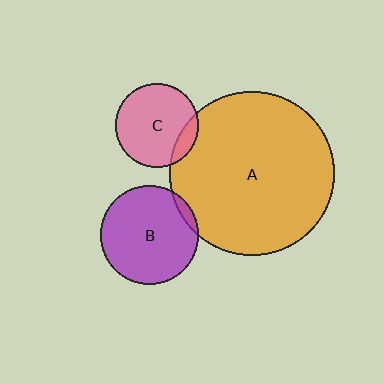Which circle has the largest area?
Circle A (orange).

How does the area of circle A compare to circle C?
Approximately 3.9 times.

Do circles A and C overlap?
Yes.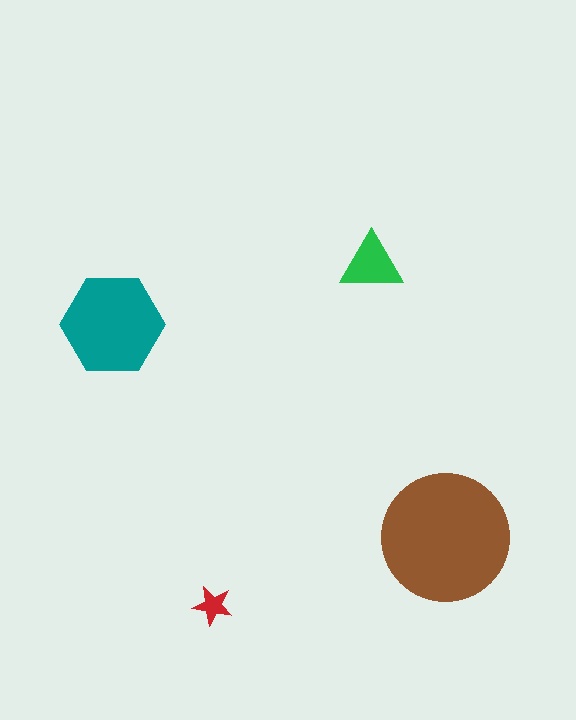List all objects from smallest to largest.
The red star, the green triangle, the teal hexagon, the brown circle.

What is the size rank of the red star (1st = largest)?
4th.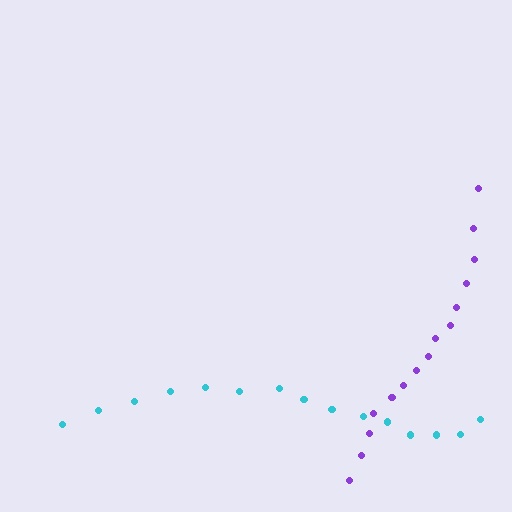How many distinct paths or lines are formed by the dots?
There are 2 distinct paths.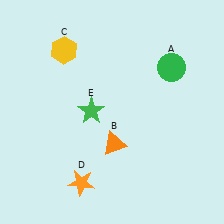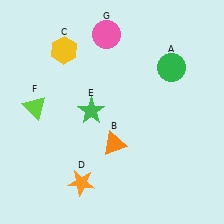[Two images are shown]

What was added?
A lime triangle (F), a pink circle (G) were added in Image 2.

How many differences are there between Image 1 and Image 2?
There are 2 differences between the two images.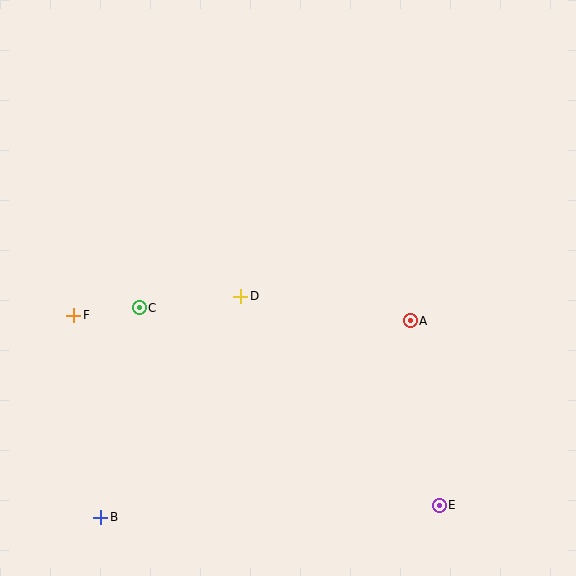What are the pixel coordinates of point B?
Point B is at (101, 517).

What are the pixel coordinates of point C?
Point C is at (139, 308).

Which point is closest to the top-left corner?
Point F is closest to the top-left corner.